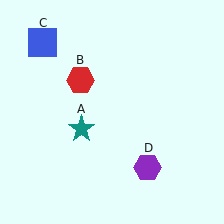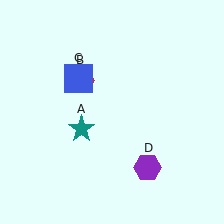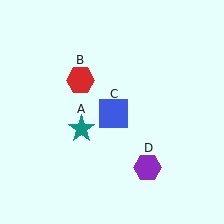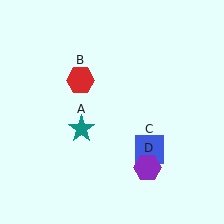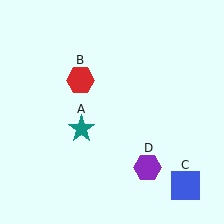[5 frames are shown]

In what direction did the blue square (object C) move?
The blue square (object C) moved down and to the right.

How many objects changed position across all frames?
1 object changed position: blue square (object C).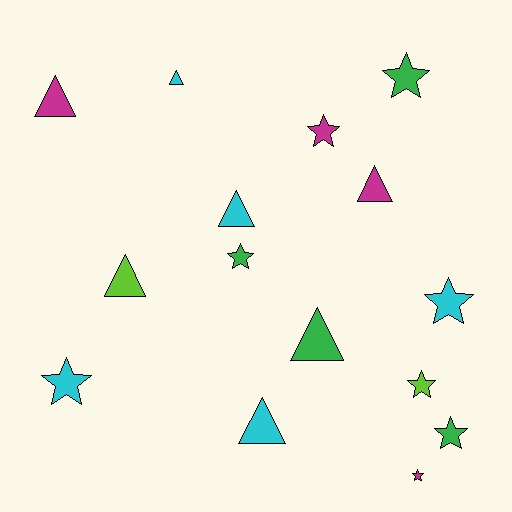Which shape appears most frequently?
Star, with 8 objects.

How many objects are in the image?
There are 15 objects.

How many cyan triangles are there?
There are 3 cyan triangles.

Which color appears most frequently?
Cyan, with 5 objects.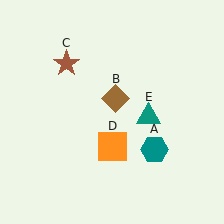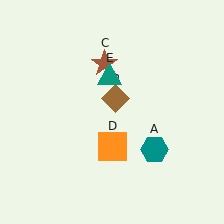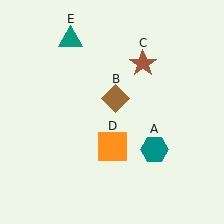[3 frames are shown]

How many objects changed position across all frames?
2 objects changed position: brown star (object C), teal triangle (object E).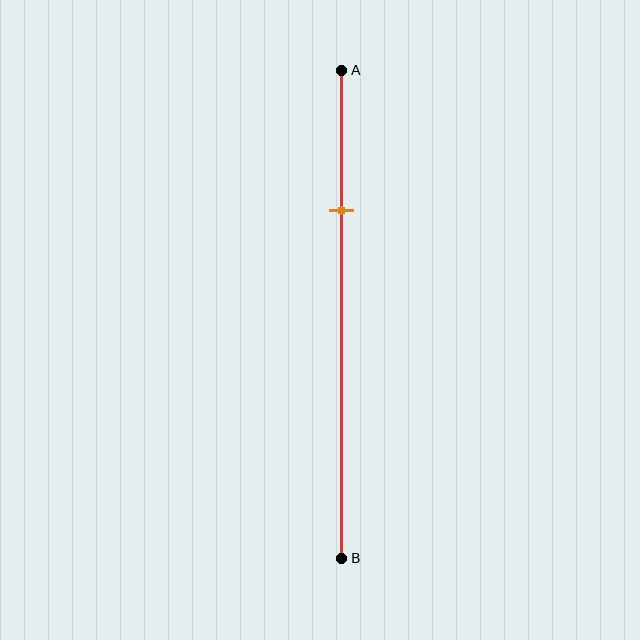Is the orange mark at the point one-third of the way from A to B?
No, the mark is at about 30% from A, not at the 33% one-third point.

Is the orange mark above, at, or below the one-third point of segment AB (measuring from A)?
The orange mark is above the one-third point of segment AB.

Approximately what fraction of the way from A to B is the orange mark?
The orange mark is approximately 30% of the way from A to B.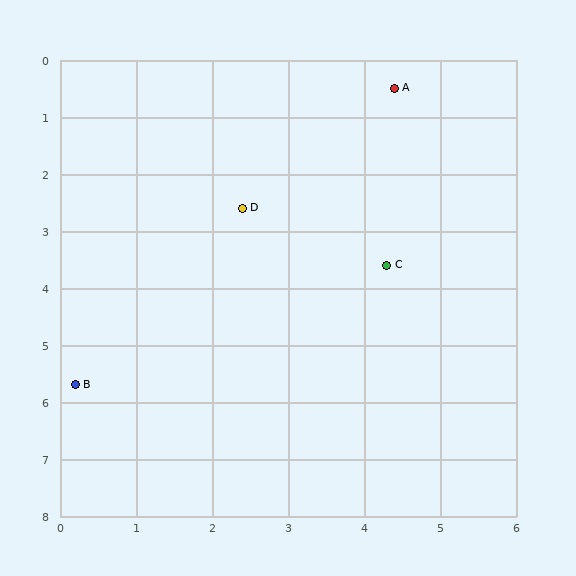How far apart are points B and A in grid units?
Points B and A are about 6.7 grid units apart.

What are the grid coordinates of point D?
Point D is at approximately (2.4, 2.6).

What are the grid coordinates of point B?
Point B is at approximately (0.2, 5.7).